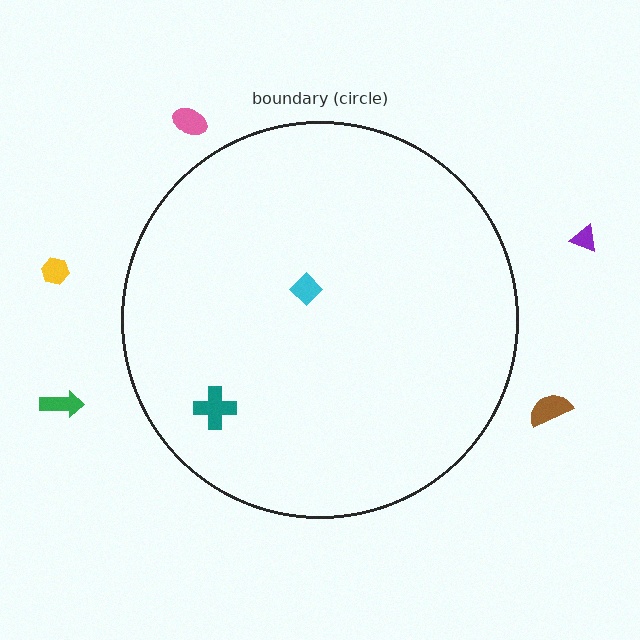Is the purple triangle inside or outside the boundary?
Outside.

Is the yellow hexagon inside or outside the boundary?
Outside.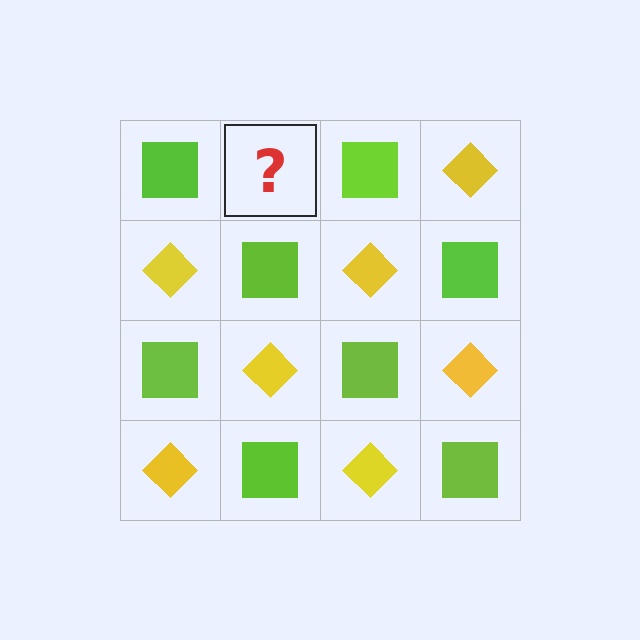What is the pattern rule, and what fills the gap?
The rule is that it alternates lime square and yellow diamond in a checkerboard pattern. The gap should be filled with a yellow diamond.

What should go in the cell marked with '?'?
The missing cell should contain a yellow diamond.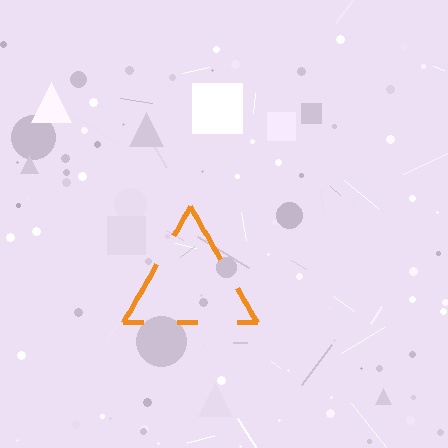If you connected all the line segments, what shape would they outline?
They would outline a triangle.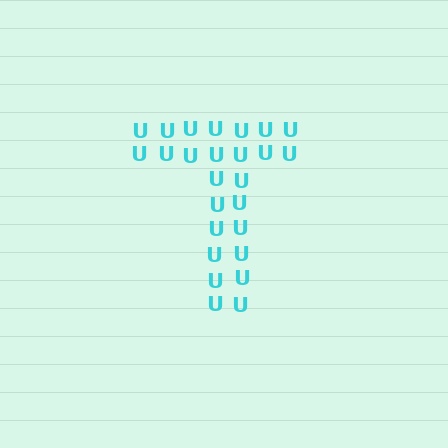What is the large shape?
The large shape is the letter T.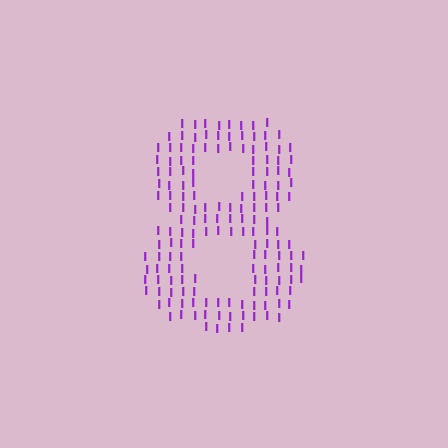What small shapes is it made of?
It is made of small letter I's.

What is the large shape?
The large shape is the digit 8.